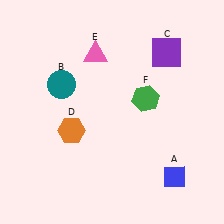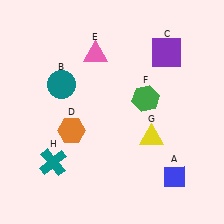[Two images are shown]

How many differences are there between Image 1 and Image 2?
There are 2 differences between the two images.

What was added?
A yellow triangle (G), a teal cross (H) were added in Image 2.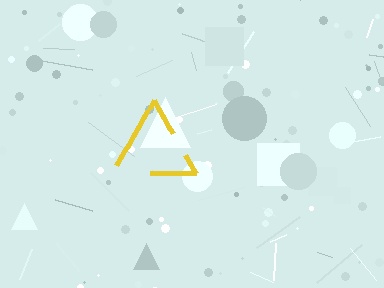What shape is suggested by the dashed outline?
The dashed outline suggests a triangle.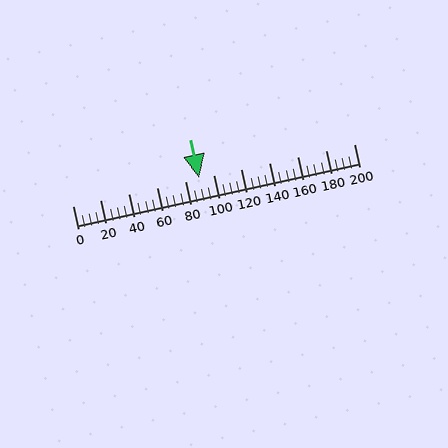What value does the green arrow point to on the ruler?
The green arrow points to approximately 90.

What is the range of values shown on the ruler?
The ruler shows values from 0 to 200.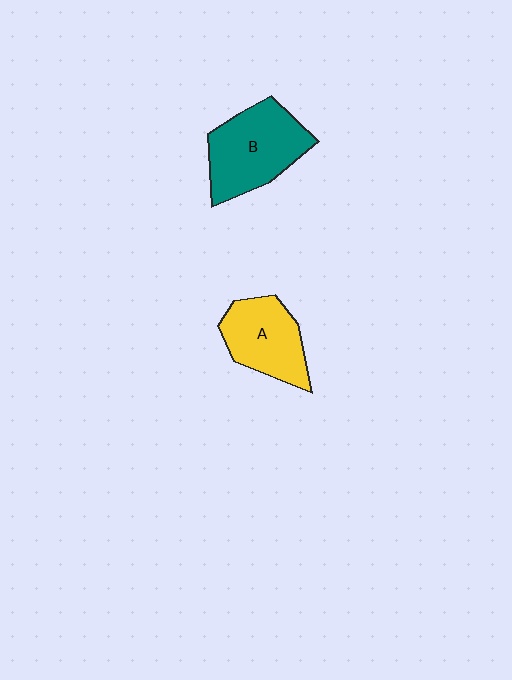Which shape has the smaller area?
Shape A (yellow).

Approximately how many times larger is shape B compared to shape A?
Approximately 1.3 times.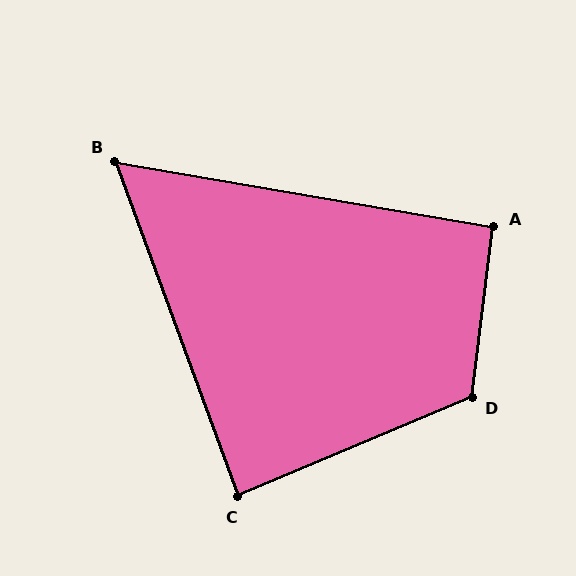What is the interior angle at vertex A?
Approximately 93 degrees (approximately right).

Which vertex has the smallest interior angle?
B, at approximately 60 degrees.